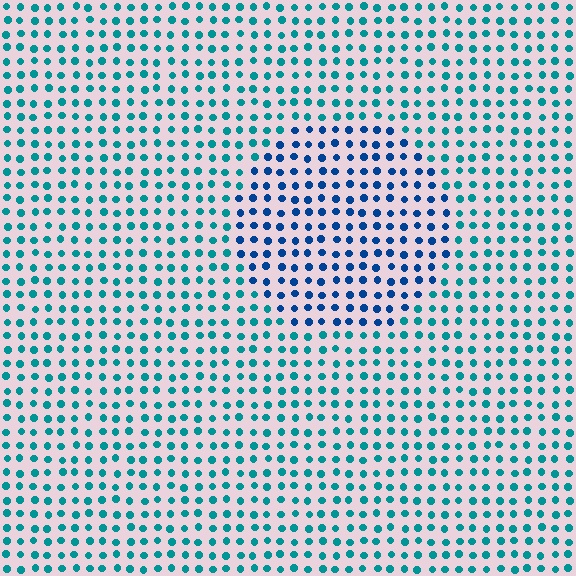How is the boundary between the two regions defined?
The boundary is defined purely by a slight shift in hue (about 34 degrees). Spacing, size, and orientation are identical on both sides.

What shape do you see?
I see a circle.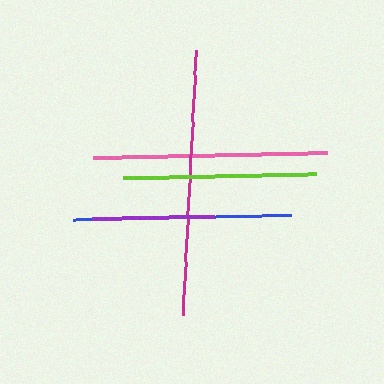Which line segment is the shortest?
The purple line is the shortest at approximately 123 pixels.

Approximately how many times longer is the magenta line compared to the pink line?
The magenta line is approximately 1.1 times the length of the pink line.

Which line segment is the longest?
The magenta line is the longest at approximately 265 pixels.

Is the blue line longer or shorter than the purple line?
The blue line is longer than the purple line.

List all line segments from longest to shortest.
From longest to shortest: magenta, pink, blue, lime, purple.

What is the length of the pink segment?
The pink segment is approximately 234 pixels long.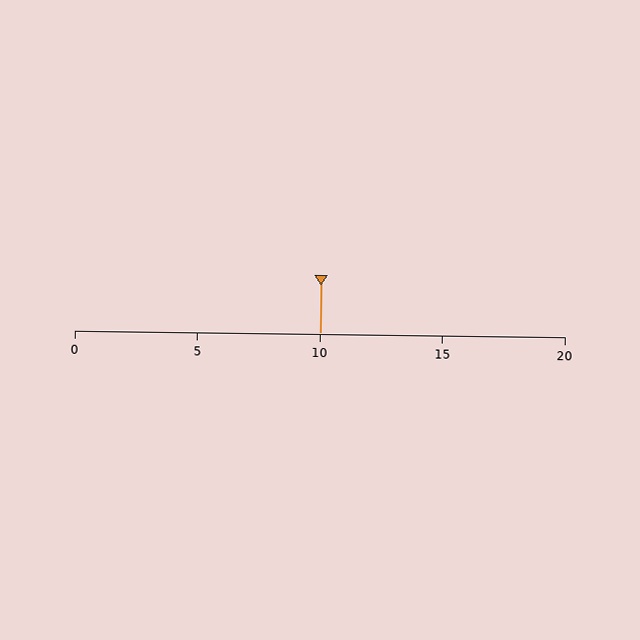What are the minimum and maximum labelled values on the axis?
The axis runs from 0 to 20.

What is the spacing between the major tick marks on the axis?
The major ticks are spaced 5 apart.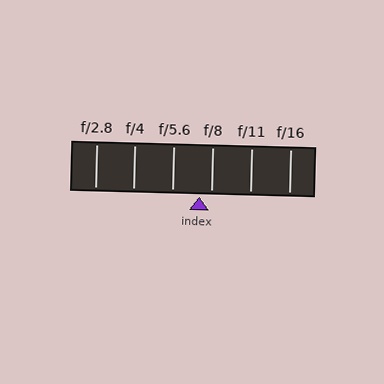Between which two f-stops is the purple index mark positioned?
The index mark is between f/5.6 and f/8.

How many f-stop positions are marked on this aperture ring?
There are 6 f-stop positions marked.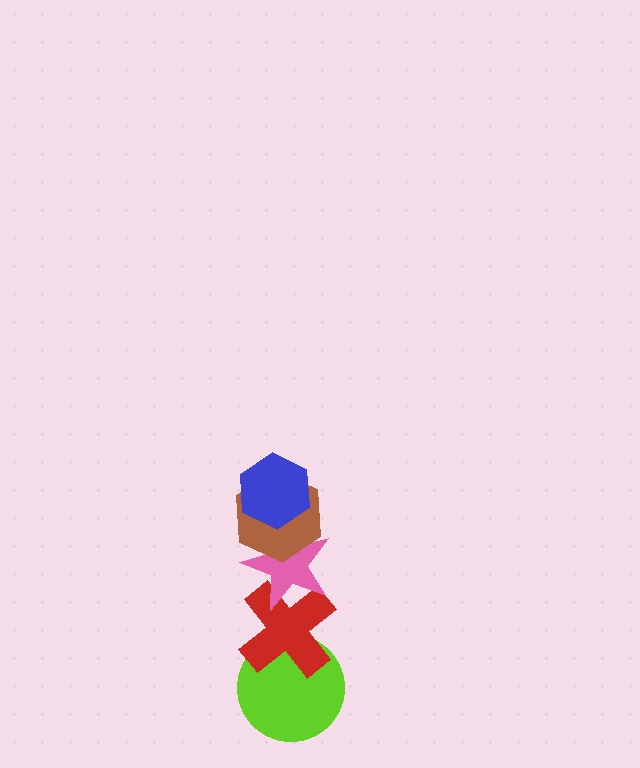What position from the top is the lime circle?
The lime circle is 5th from the top.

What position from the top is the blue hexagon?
The blue hexagon is 1st from the top.